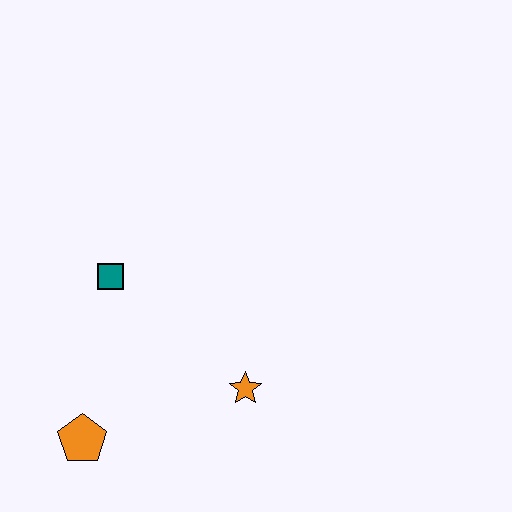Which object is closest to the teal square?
The orange pentagon is closest to the teal square.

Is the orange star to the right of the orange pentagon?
Yes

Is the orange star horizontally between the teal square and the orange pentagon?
No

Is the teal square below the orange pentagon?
No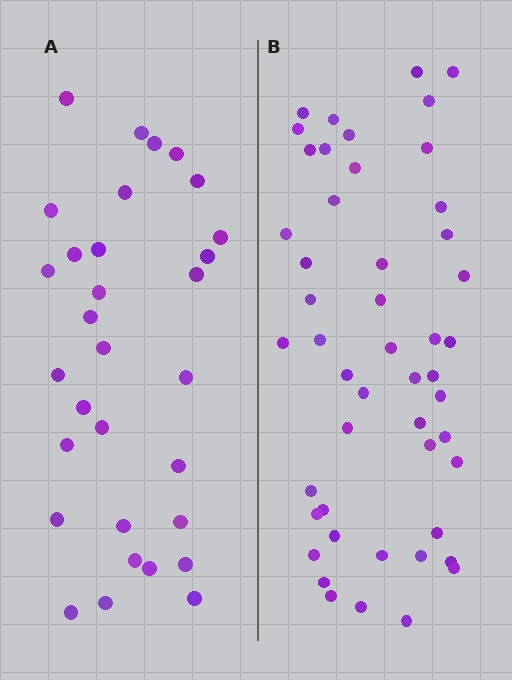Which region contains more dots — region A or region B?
Region B (the right region) has more dots.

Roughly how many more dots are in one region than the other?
Region B has approximately 20 more dots than region A.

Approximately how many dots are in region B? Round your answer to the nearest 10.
About 50 dots. (The exact count is 49, which rounds to 50.)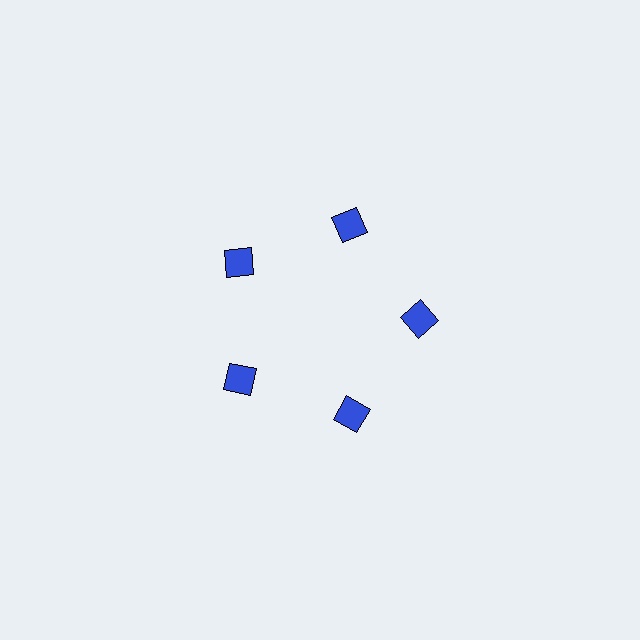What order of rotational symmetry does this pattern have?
This pattern has 5-fold rotational symmetry.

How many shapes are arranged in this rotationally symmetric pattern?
There are 5 shapes, arranged in 5 groups of 1.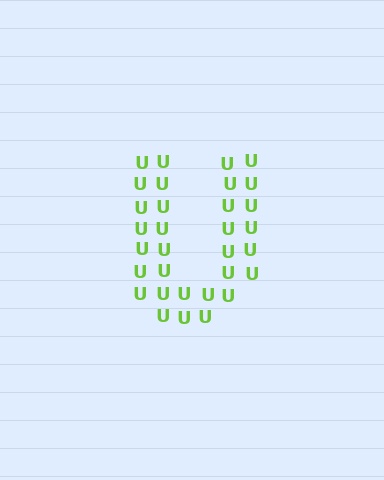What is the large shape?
The large shape is the letter U.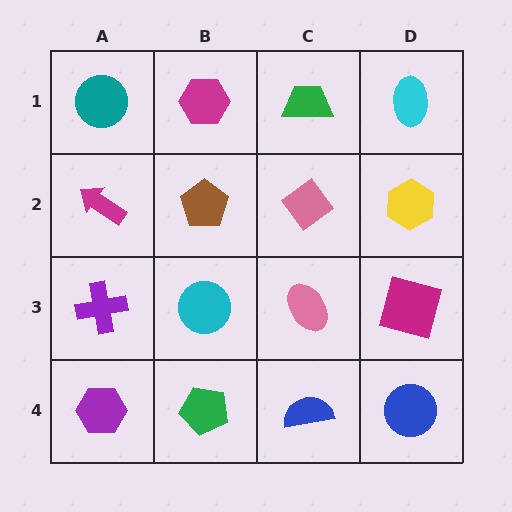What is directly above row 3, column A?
A magenta arrow.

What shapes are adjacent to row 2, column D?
A cyan ellipse (row 1, column D), a magenta square (row 3, column D), a pink diamond (row 2, column C).